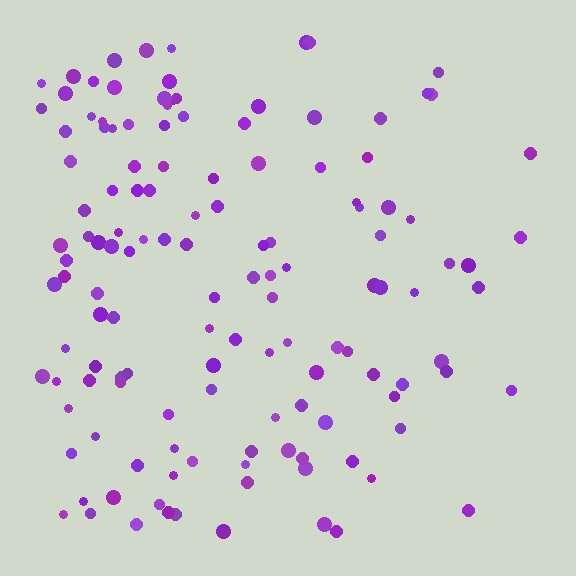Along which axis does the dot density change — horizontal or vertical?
Horizontal.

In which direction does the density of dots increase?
From right to left, with the left side densest.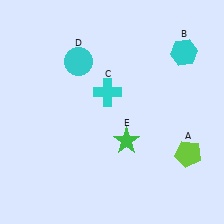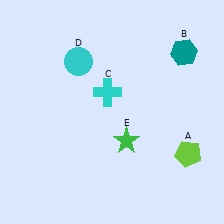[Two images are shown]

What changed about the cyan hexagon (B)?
In Image 1, B is cyan. In Image 2, it changed to teal.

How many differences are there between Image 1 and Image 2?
There is 1 difference between the two images.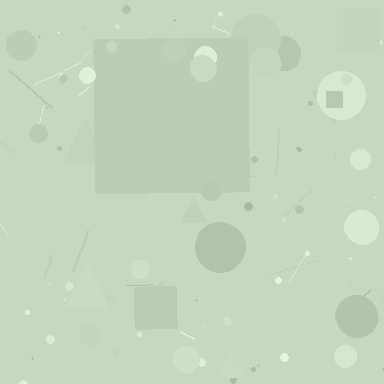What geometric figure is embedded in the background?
A square is embedded in the background.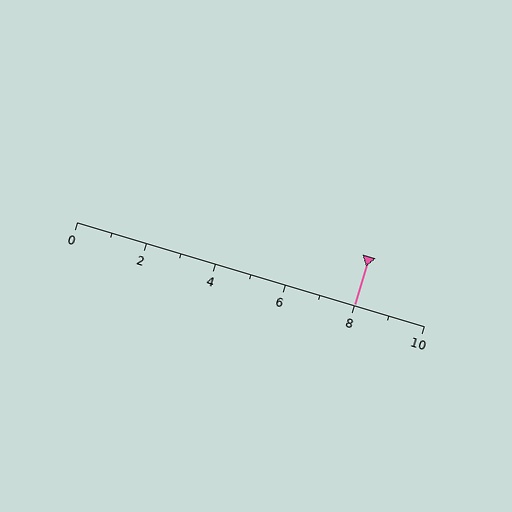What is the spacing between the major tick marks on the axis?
The major ticks are spaced 2 apart.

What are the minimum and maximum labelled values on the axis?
The axis runs from 0 to 10.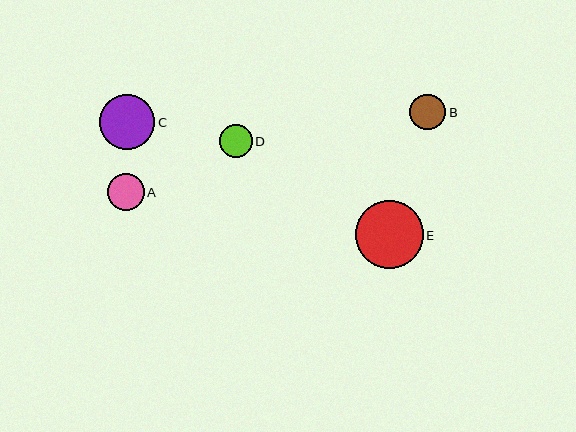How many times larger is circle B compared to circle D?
Circle B is approximately 1.1 times the size of circle D.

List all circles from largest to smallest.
From largest to smallest: E, C, A, B, D.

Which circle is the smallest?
Circle D is the smallest with a size of approximately 32 pixels.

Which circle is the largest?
Circle E is the largest with a size of approximately 68 pixels.